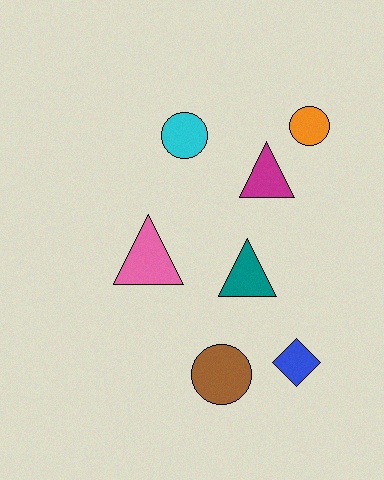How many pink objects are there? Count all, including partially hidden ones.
There is 1 pink object.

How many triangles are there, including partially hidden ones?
There are 3 triangles.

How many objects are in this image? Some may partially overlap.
There are 7 objects.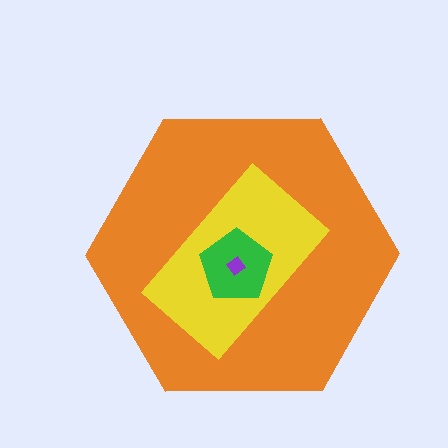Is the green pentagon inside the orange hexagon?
Yes.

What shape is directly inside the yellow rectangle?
The green pentagon.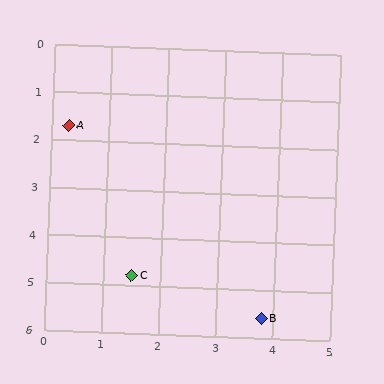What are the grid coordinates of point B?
Point B is at approximately (3.8, 5.6).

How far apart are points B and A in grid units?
Points B and A are about 5.2 grid units apart.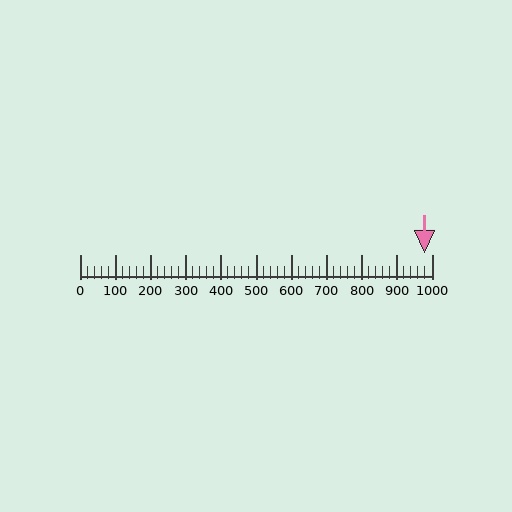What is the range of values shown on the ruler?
The ruler shows values from 0 to 1000.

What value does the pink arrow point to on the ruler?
The pink arrow points to approximately 980.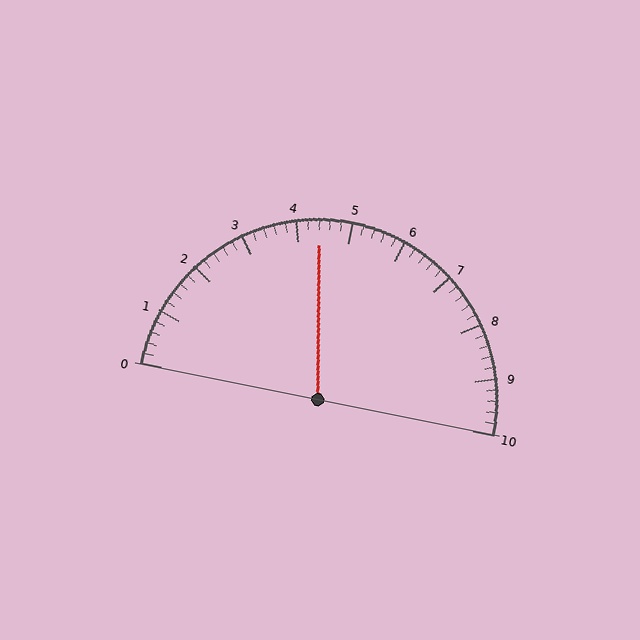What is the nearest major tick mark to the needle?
The nearest major tick mark is 4.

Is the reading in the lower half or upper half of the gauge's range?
The reading is in the lower half of the range (0 to 10).